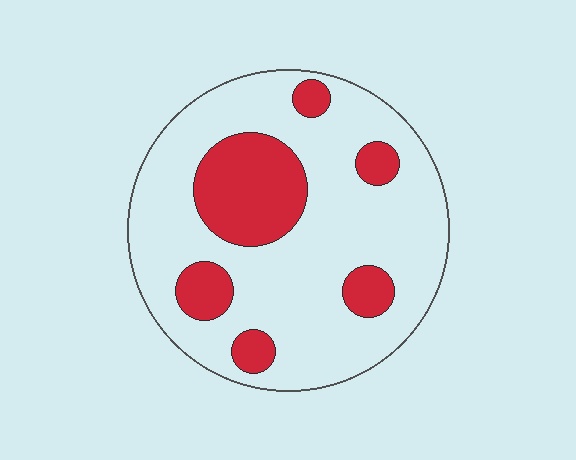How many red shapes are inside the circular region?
6.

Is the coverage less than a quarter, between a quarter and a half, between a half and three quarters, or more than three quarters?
Less than a quarter.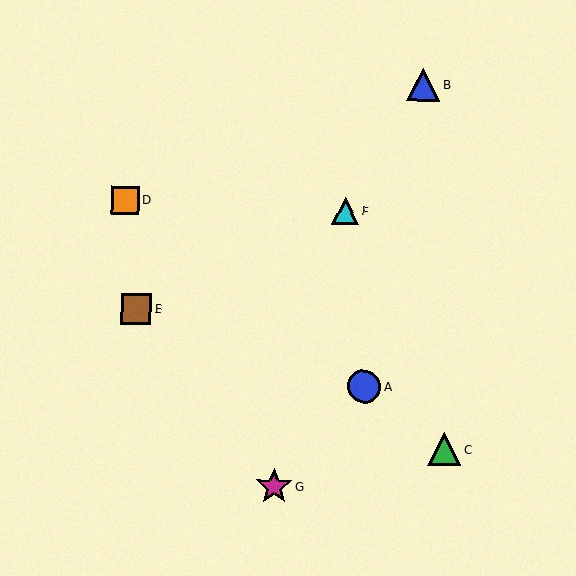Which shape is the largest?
The magenta star (labeled G) is the largest.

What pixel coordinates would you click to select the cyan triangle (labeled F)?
Click at (345, 211) to select the cyan triangle F.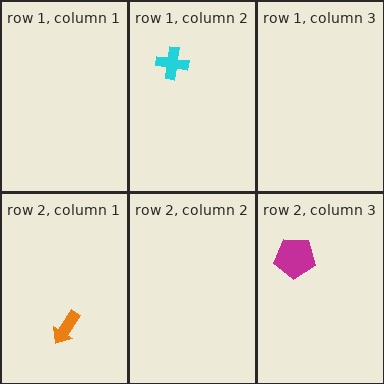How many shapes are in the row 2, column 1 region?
1.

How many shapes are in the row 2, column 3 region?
1.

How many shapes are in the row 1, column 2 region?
1.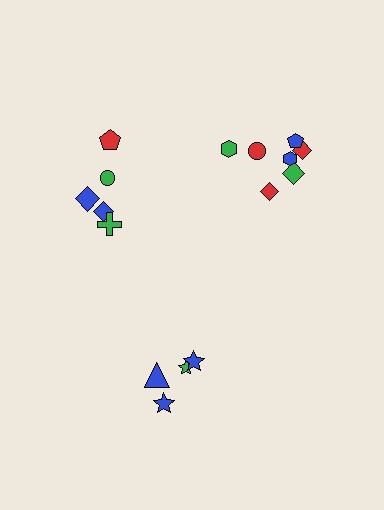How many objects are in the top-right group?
There are 7 objects.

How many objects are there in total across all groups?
There are 16 objects.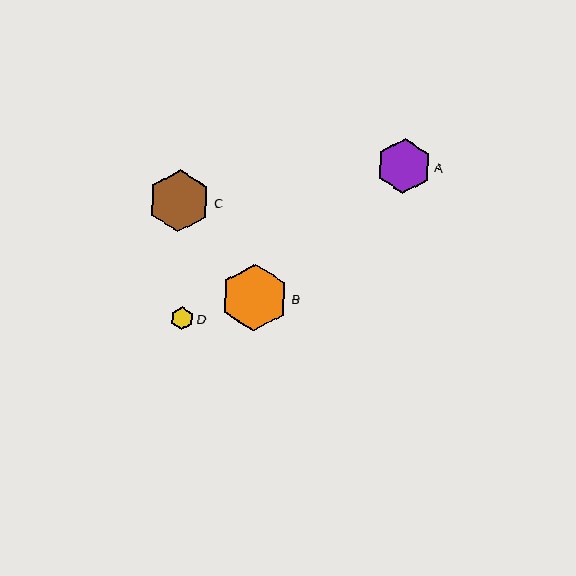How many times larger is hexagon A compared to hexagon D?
Hexagon A is approximately 2.4 times the size of hexagon D.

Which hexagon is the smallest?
Hexagon D is the smallest with a size of approximately 23 pixels.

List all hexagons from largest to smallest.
From largest to smallest: B, C, A, D.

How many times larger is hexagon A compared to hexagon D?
Hexagon A is approximately 2.4 times the size of hexagon D.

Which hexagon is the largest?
Hexagon B is the largest with a size of approximately 68 pixels.